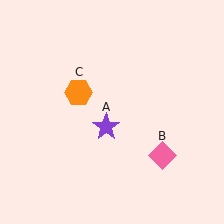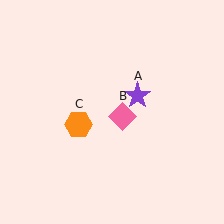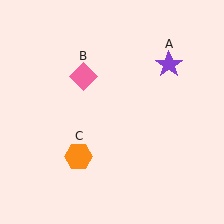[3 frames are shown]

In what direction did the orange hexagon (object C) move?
The orange hexagon (object C) moved down.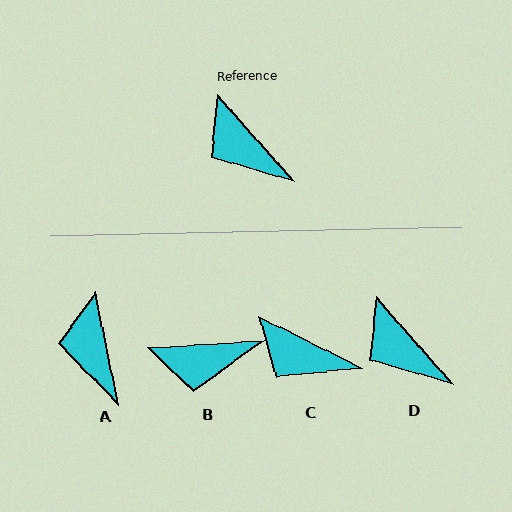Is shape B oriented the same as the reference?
No, it is off by about 52 degrees.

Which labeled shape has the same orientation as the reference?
D.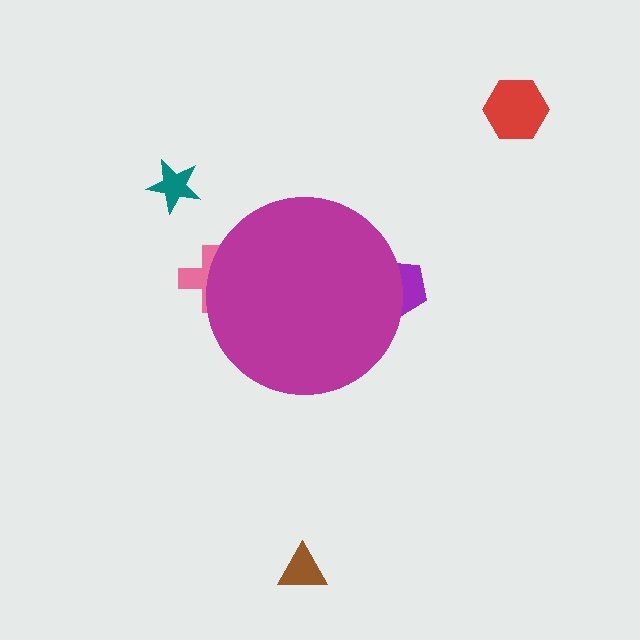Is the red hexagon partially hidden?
No, the red hexagon is fully visible.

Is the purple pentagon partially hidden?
Yes, the purple pentagon is partially hidden behind the magenta circle.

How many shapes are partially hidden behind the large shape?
2 shapes are partially hidden.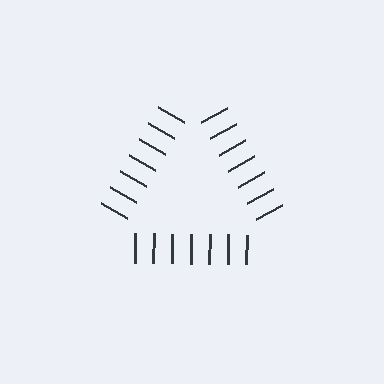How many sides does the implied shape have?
3 sides — the line-ends trace a triangle.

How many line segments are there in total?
21 — 7 along each of the 3 edges.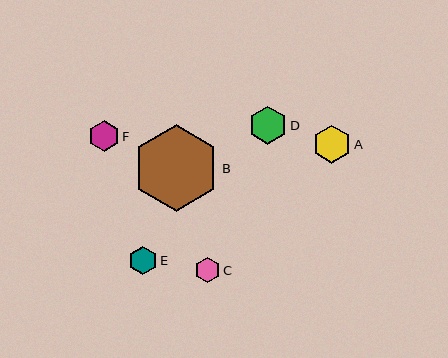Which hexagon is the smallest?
Hexagon C is the smallest with a size of approximately 25 pixels.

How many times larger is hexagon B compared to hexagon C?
Hexagon B is approximately 3.4 times the size of hexagon C.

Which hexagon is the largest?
Hexagon B is the largest with a size of approximately 86 pixels.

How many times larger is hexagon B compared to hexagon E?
Hexagon B is approximately 3.0 times the size of hexagon E.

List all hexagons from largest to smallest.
From largest to smallest: B, D, A, F, E, C.